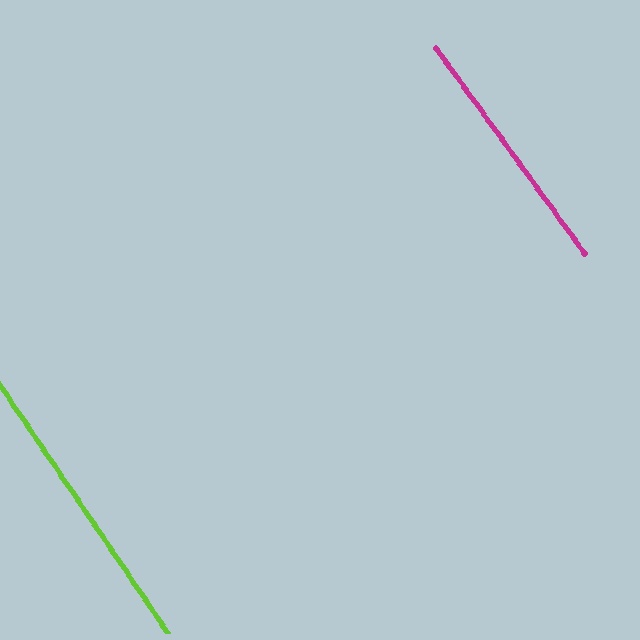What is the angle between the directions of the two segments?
Approximately 2 degrees.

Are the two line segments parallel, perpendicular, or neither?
Parallel — their directions differ by only 1.6°.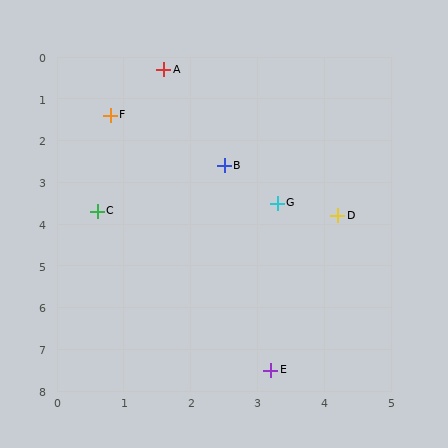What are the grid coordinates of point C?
Point C is at approximately (0.6, 3.7).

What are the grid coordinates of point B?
Point B is at approximately (2.5, 2.6).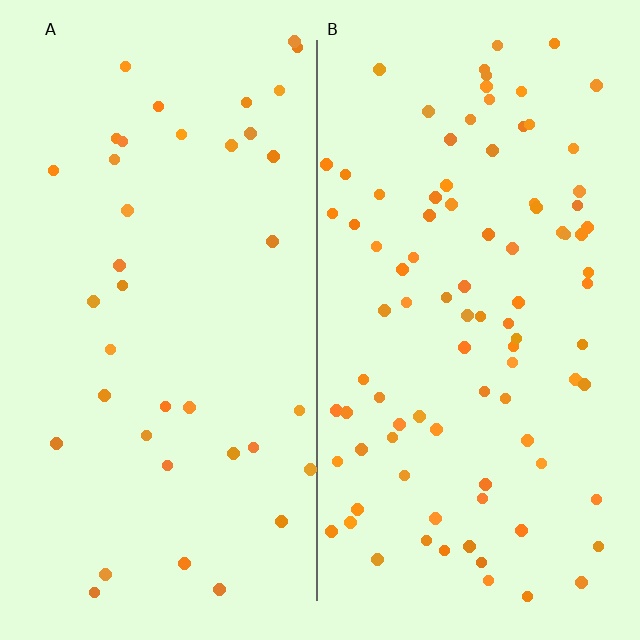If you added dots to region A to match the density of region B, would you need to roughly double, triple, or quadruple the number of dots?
Approximately double.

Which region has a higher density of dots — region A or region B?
B (the right).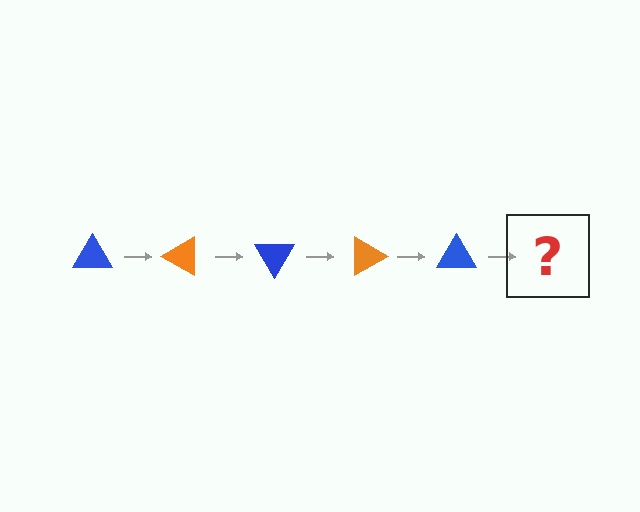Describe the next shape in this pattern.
It should be an orange triangle, rotated 150 degrees from the start.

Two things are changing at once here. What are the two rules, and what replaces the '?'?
The two rules are that it rotates 30 degrees each step and the color cycles through blue and orange. The '?' should be an orange triangle, rotated 150 degrees from the start.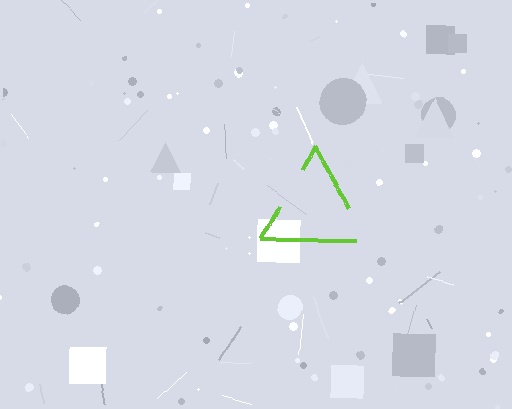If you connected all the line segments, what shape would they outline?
They would outline a triangle.